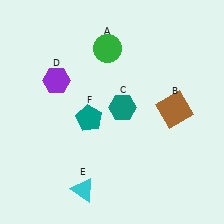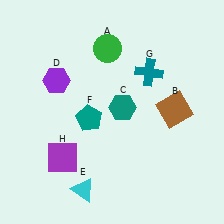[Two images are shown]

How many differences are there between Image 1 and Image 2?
There are 2 differences between the two images.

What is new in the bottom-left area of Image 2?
A purple square (H) was added in the bottom-left area of Image 2.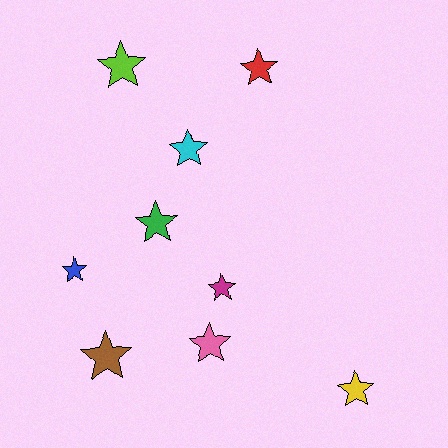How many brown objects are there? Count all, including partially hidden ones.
There is 1 brown object.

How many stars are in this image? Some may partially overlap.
There are 9 stars.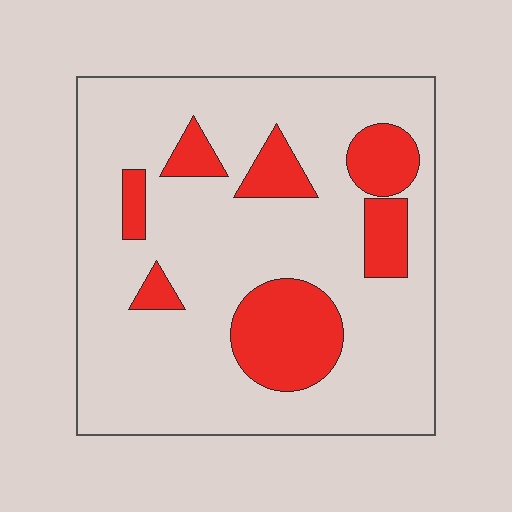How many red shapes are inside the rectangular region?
7.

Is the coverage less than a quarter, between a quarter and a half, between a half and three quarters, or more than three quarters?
Less than a quarter.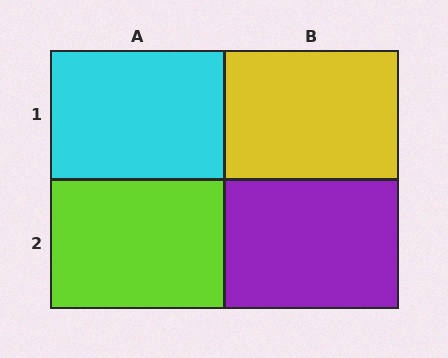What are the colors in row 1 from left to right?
Cyan, yellow.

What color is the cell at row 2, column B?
Purple.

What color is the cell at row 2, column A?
Lime.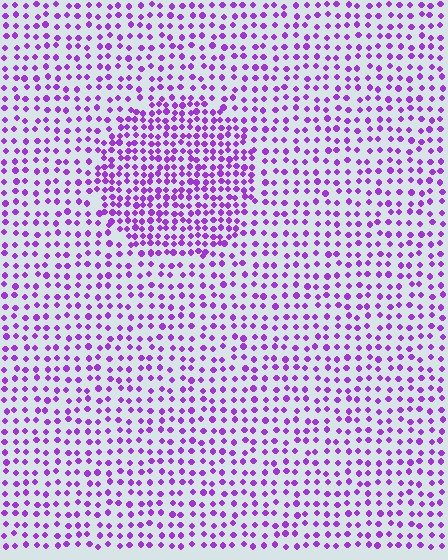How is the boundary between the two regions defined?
The boundary is defined by a change in element density (approximately 1.8x ratio). All elements are the same color, size, and shape.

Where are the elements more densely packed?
The elements are more densely packed inside the circle boundary.